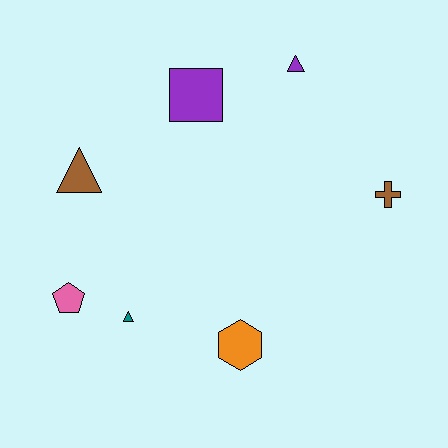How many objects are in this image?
There are 7 objects.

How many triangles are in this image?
There are 3 triangles.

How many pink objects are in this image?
There is 1 pink object.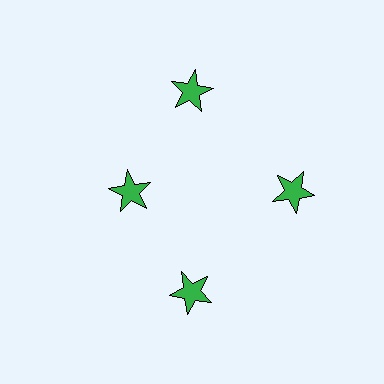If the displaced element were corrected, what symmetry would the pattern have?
It would have 4-fold rotational symmetry — the pattern would map onto itself every 90 degrees.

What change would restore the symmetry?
The symmetry would be restored by moving it outward, back onto the ring so that all 4 stars sit at equal angles and equal distance from the center.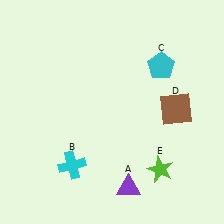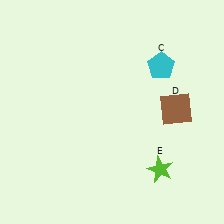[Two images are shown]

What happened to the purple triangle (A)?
The purple triangle (A) was removed in Image 2. It was in the bottom-right area of Image 1.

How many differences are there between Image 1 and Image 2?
There are 2 differences between the two images.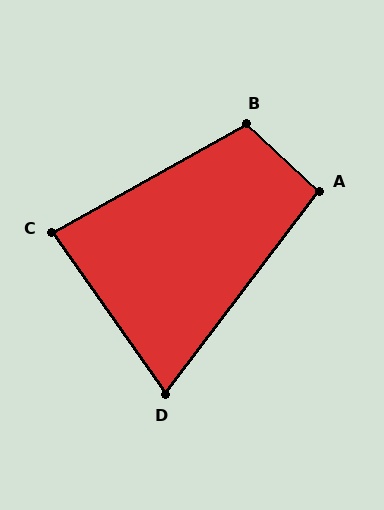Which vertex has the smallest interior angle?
D, at approximately 72 degrees.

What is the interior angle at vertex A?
Approximately 96 degrees (obtuse).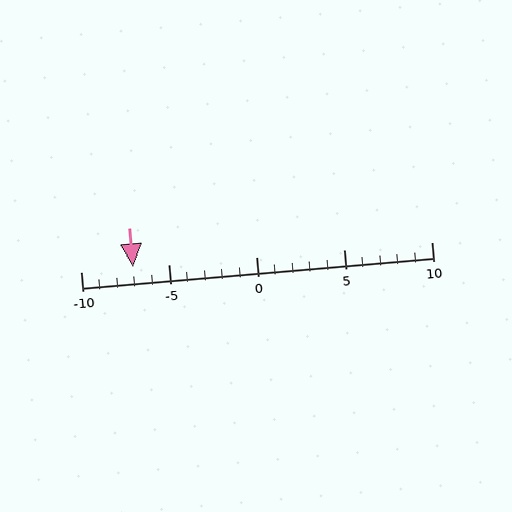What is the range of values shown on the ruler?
The ruler shows values from -10 to 10.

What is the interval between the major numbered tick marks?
The major tick marks are spaced 5 units apart.